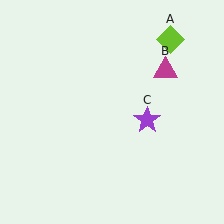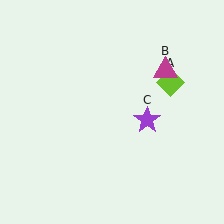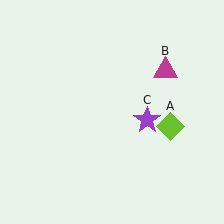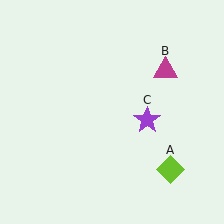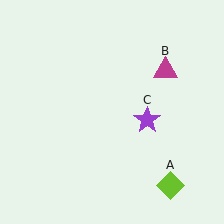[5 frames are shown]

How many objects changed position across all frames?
1 object changed position: lime diamond (object A).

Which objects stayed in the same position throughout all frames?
Magenta triangle (object B) and purple star (object C) remained stationary.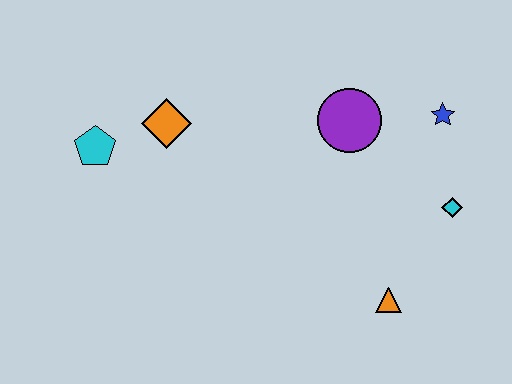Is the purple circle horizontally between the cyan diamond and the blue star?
No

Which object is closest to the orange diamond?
The cyan pentagon is closest to the orange diamond.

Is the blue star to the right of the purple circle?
Yes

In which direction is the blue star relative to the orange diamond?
The blue star is to the right of the orange diamond.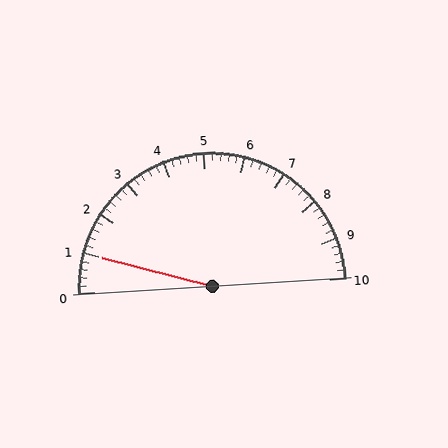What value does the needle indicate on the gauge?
The needle indicates approximately 1.0.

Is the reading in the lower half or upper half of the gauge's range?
The reading is in the lower half of the range (0 to 10).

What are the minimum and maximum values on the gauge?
The gauge ranges from 0 to 10.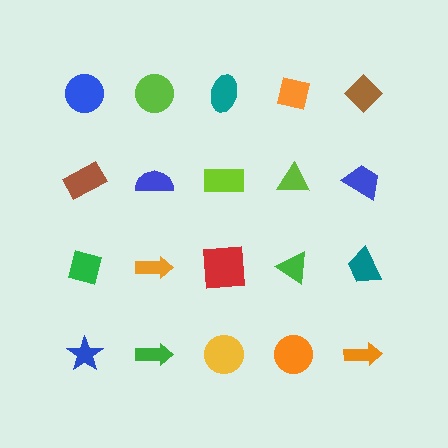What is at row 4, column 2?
A green arrow.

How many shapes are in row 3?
5 shapes.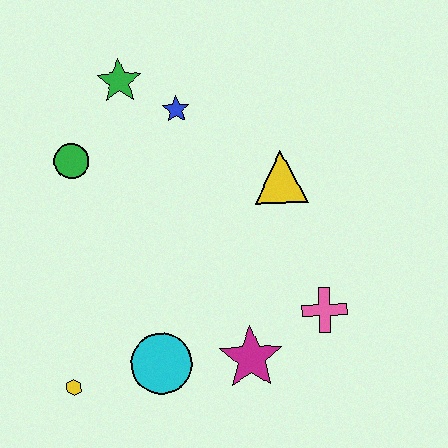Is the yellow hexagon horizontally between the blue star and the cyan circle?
No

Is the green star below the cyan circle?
No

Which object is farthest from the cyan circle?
The green star is farthest from the cyan circle.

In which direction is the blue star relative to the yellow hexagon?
The blue star is above the yellow hexagon.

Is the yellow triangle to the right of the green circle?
Yes